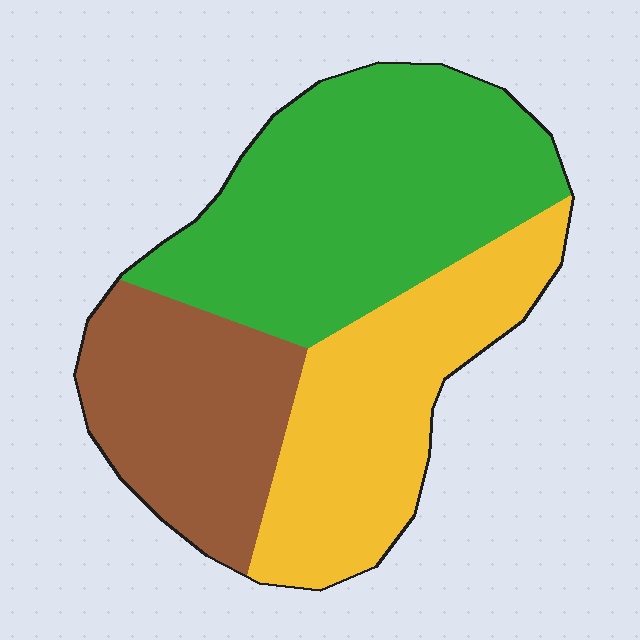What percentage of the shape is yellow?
Yellow covers 31% of the shape.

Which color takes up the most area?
Green, at roughly 45%.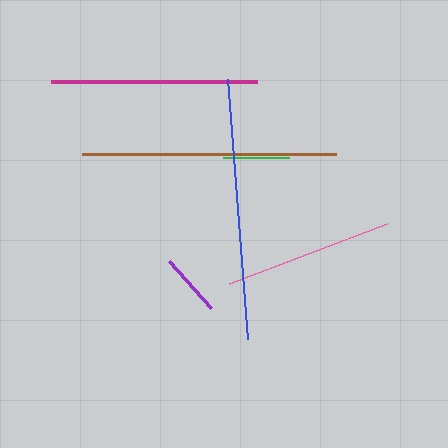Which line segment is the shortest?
The purple line is the shortest at approximately 64 pixels.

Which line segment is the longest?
The blue line is the longest at approximately 261 pixels.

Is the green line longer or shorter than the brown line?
The brown line is longer than the green line.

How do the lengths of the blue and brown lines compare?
The blue and brown lines are approximately the same length.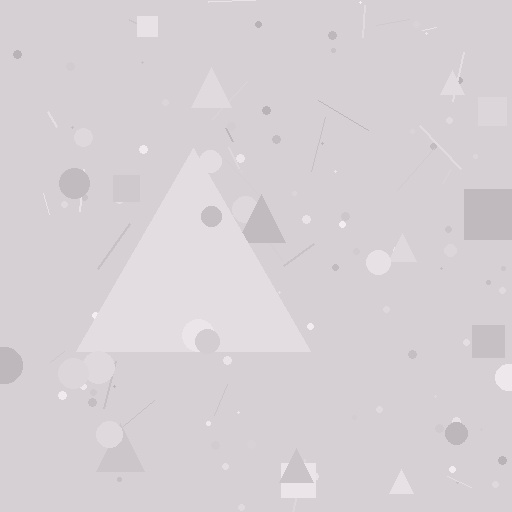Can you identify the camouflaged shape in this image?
The camouflaged shape is a triangle.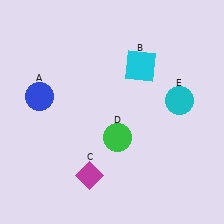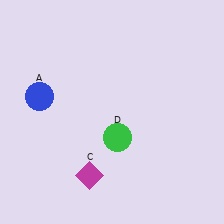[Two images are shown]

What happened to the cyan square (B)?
The cyan square (B) was removed in Image 2. It was in the top-right area of Image 1.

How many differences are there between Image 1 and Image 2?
There are 2 differences between the two images.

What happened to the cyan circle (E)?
The cyan circle (E) was removed in Image 2. It was in the top-right area of Image 1.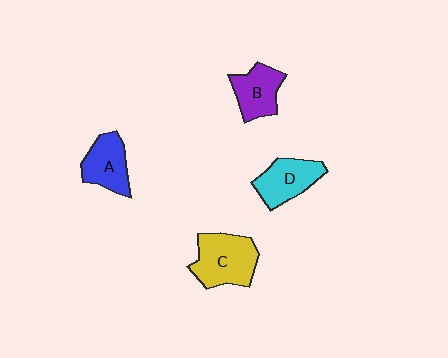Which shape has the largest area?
Shape C (yellow).